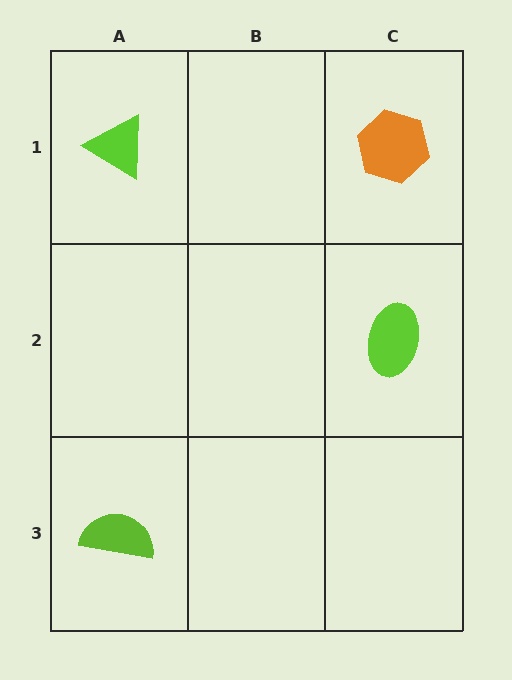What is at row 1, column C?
An orange hexagon.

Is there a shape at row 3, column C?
No, that cell is empty.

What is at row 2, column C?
A lime ellipse.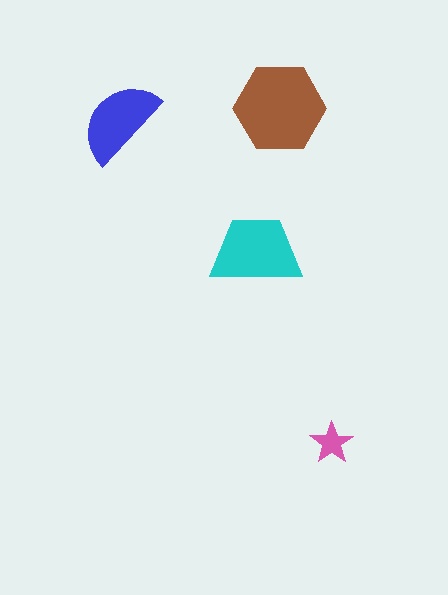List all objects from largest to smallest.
The brown hexagon, the cyan trapezoid, the blue semicircle, the pink star.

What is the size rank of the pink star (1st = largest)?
4th.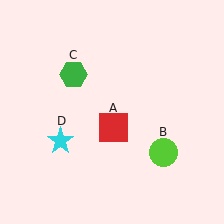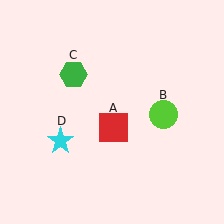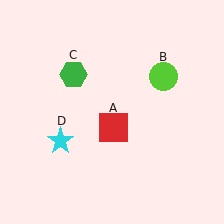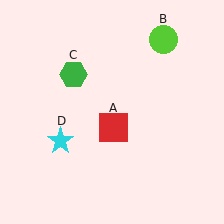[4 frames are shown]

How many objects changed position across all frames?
1 object changed position: lime circle (object B).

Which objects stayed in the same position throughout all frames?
Red square (object A) and green hexagon (object C) and cyan star (object D) remained stationary.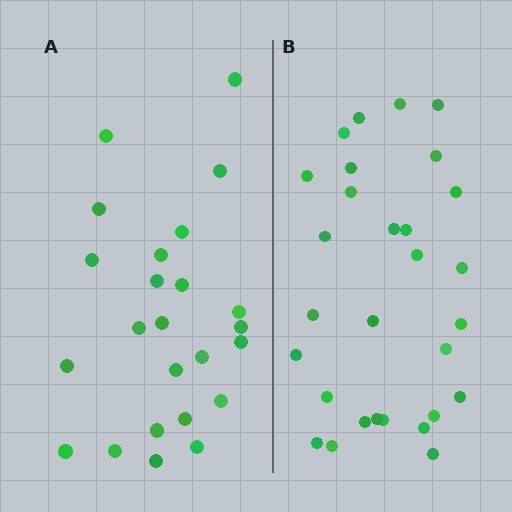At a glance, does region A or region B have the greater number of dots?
Region B (the right region) has more dots.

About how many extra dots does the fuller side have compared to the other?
Region B has about 5 more dots than region A.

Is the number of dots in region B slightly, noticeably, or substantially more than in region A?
Region B has only slightly more — the two regions are fairly close. The ratio is roughly 1.2 to 1.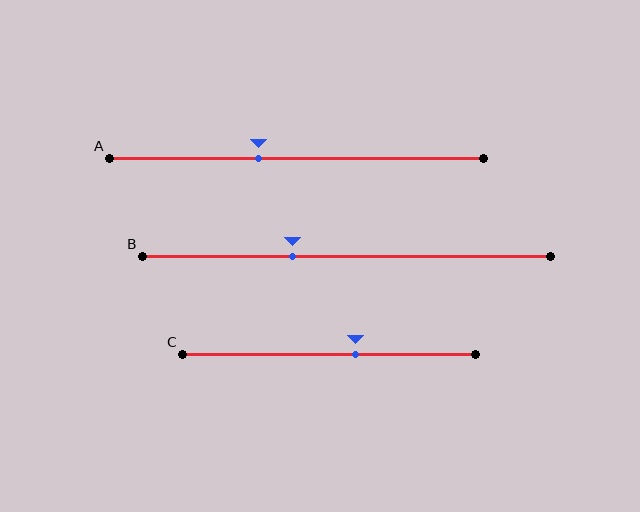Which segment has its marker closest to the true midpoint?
Segment C has its marker closest to the true midpoint.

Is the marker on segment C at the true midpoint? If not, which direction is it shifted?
No, the marker on segment C is shifted to the right by about 9% of the segment length.